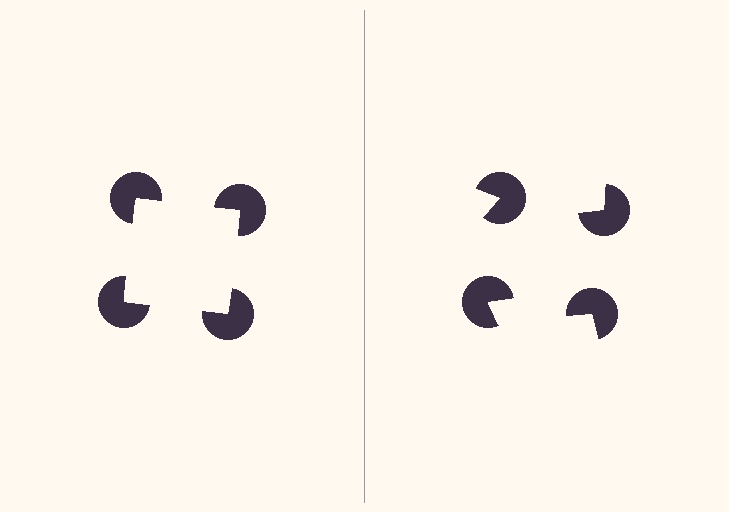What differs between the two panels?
The pac-man discs are positioned identically on both sides; only the wedge orientations differ. On the left they align to a square; on the right they are misaligned.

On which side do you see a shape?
An illusory square appears on the left side. On the right side the wedge cuts are rotated, so no coherent shape forms.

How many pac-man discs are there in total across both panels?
8 — 4 on each side.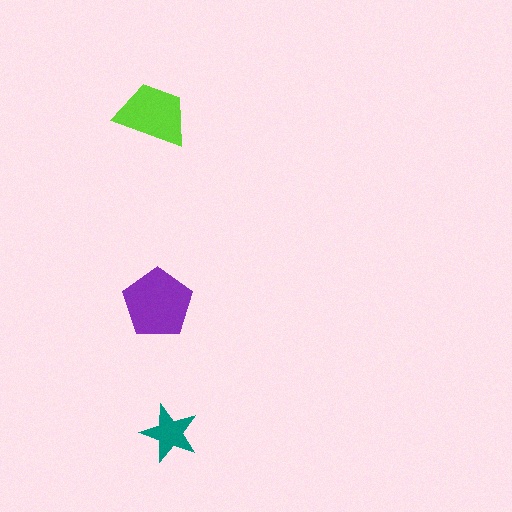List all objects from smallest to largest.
The teal star, the lime trapezoid, the purple pentagon.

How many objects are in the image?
There are 3 objects in the image.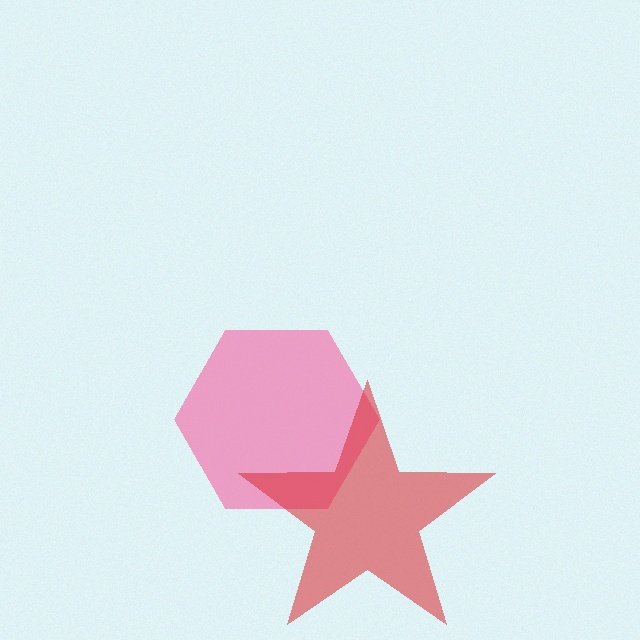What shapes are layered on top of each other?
The layered shapes are: a pink hexagon, a red star.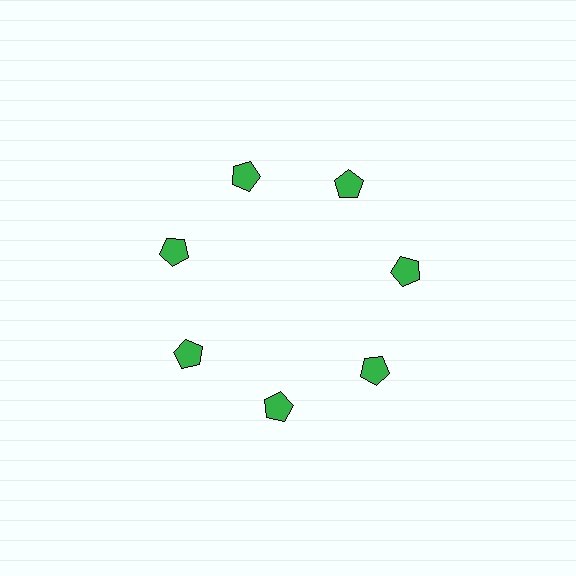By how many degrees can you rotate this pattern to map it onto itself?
The pattern maps onto itself every 51 degrees of rotation.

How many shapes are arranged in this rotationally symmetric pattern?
There are 7 shapes, arranged in 7 groups of 1.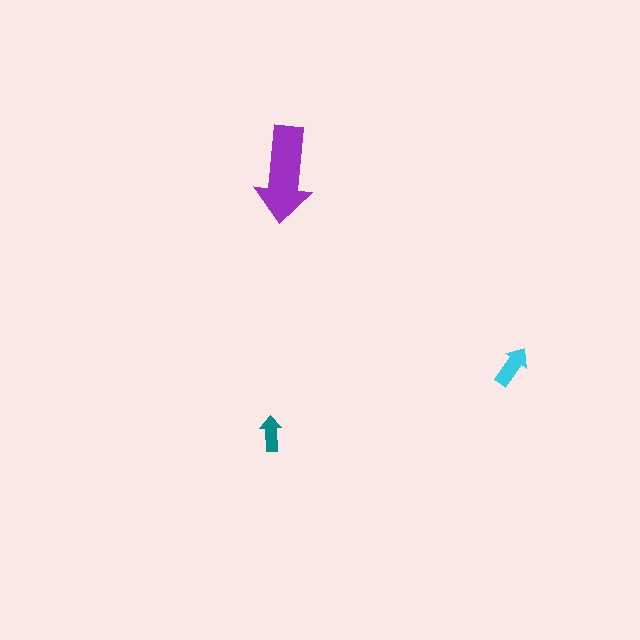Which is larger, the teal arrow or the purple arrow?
The purple one.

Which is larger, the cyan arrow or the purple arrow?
The purple one.